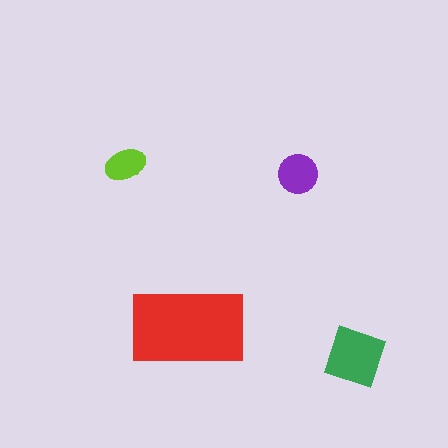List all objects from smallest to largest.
The lime ellipse, the purple circle, the green diamond, the red rectangle.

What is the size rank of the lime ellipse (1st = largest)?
4th.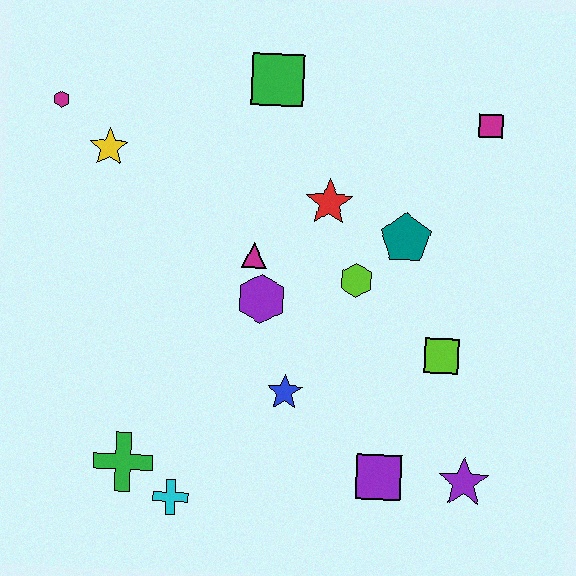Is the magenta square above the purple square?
Yes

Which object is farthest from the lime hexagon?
The magenta hexagon is farthest from the lime hexagon.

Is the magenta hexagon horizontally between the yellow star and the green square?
No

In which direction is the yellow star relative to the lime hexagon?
The yellow star is to the left of the lime hexagon.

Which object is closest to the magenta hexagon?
The yellow star is closest to the magenta hexagon.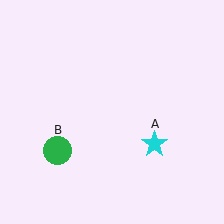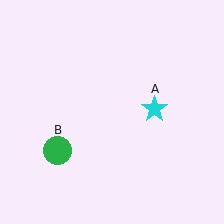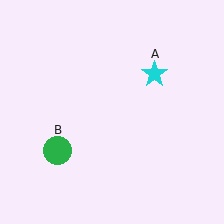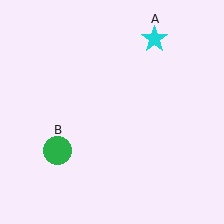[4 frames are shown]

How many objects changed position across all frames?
1 object changed position: cyan star (object A).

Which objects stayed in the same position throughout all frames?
Green circle (object B) remained stationary.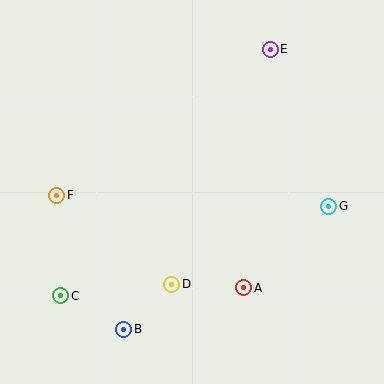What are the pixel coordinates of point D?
Point D is at (172, 284).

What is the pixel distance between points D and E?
The distance between D and E is 255 pixels.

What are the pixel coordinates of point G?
Point G is at (329, 206).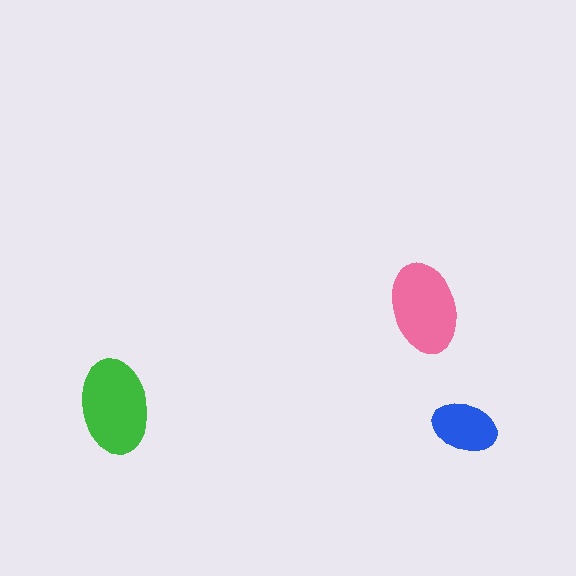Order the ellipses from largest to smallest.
the green one, the pink one, the blue one.